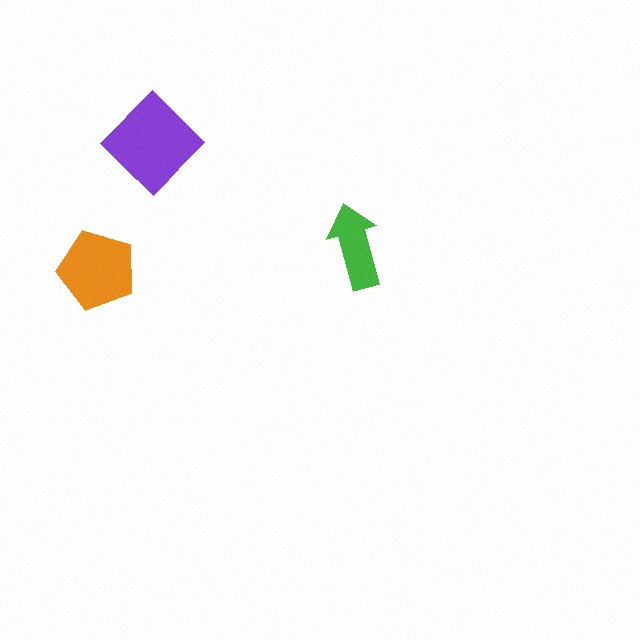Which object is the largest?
The purple diamond.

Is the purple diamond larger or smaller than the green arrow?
Larger.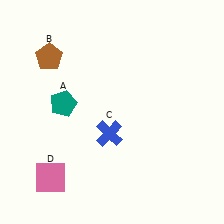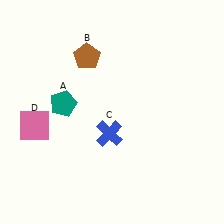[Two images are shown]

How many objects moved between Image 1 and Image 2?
2 objects moved between the two images.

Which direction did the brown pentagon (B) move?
The brown pentagon (B) moved right.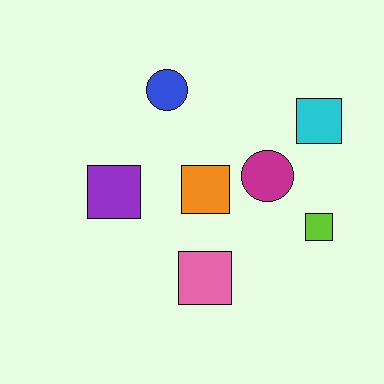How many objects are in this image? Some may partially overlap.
There are 7 objects.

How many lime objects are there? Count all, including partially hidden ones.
There is 1 lime object.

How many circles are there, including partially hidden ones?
There are 2 circles.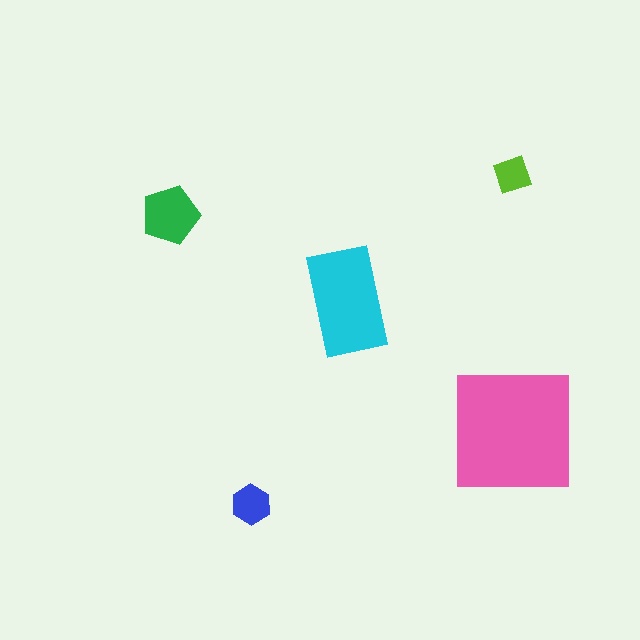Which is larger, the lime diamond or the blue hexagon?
The blue hexagon.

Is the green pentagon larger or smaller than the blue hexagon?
Larger.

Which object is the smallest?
The lime diamond.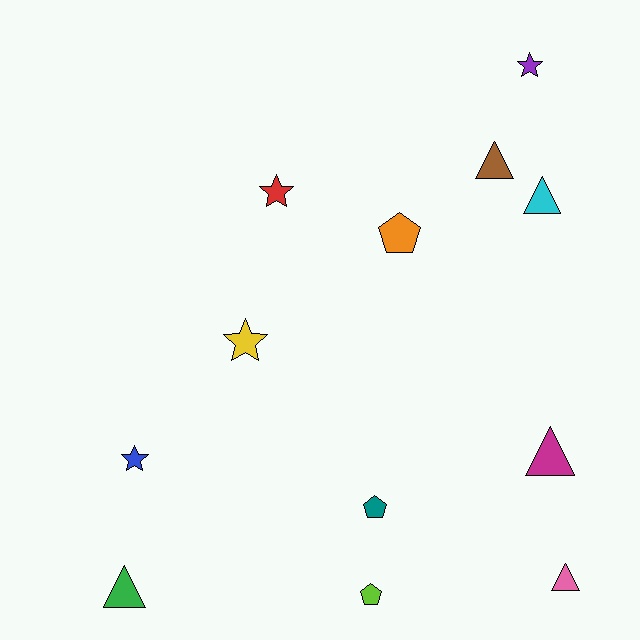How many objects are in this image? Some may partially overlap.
There are 12 objects.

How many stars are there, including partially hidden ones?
There are 4 stars.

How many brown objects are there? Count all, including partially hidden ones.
There is 1 brown object.